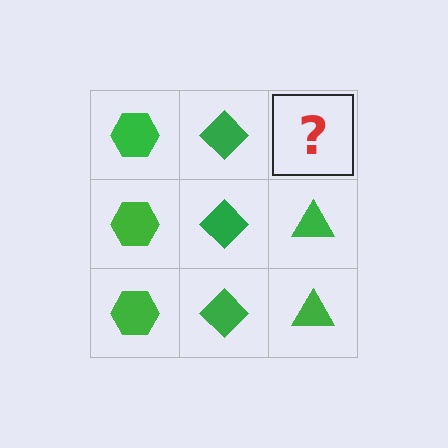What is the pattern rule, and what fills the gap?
The rule is that each column has a consistent shape. The gap should be filled with a green triangle.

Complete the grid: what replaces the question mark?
The question mark should be replaced with a green triangle.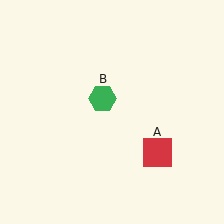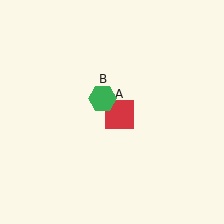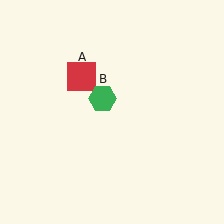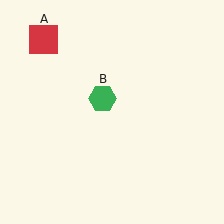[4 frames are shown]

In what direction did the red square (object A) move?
The red square (object A) moved up and to the left.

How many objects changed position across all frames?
1 object changed position: red square (object A).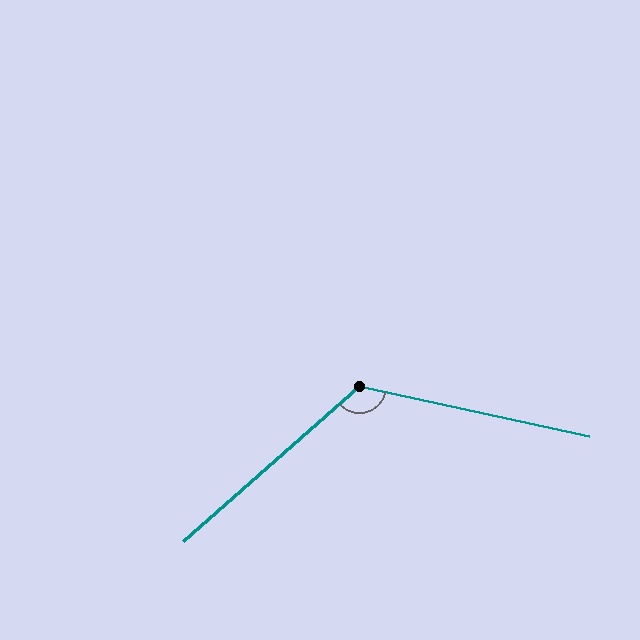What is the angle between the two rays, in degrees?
Approximately 126 degrees.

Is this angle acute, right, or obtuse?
It is obtuse.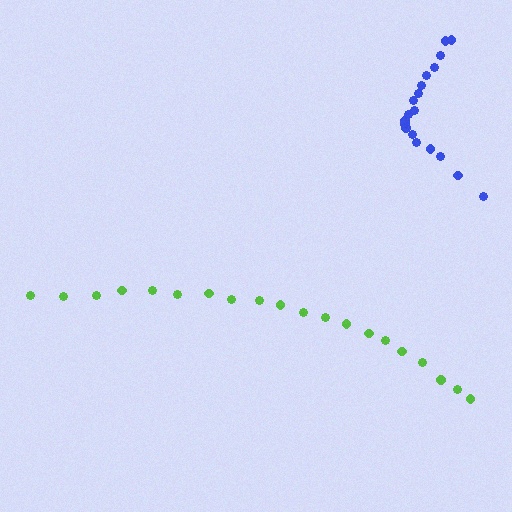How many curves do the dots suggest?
There are 2 distinct paths.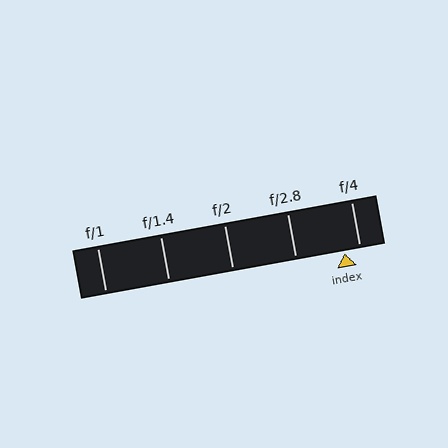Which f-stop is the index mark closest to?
The index mark is closest to f/4.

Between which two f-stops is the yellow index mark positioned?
The index mark is between f/2.8 and f/4.